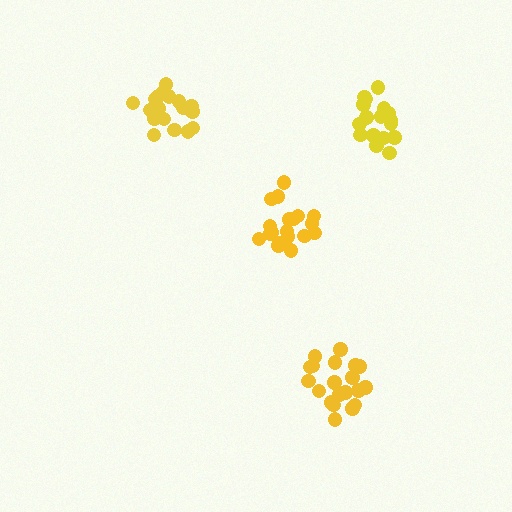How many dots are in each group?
Group 1: 18 dots, Group 2: 20 dots, Group 3: 18 dots, Group 4: 19 dots (75 total).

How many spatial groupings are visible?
There are 4 spatial groupings.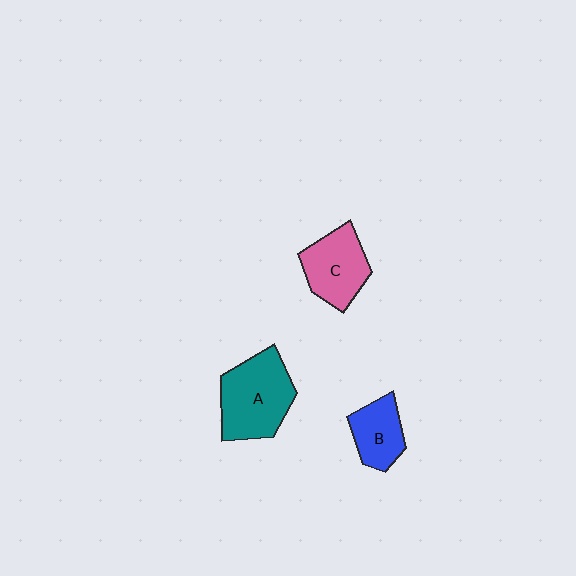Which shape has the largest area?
Shape A (teal).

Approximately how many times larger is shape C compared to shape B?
Approximately 1.3 times.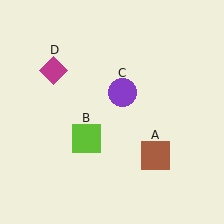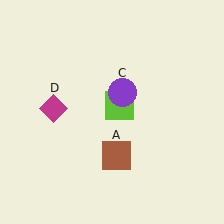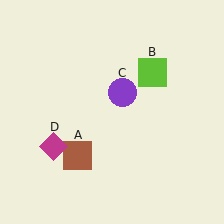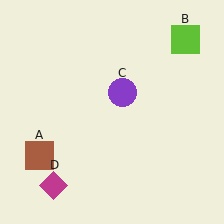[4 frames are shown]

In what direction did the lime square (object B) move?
The lime square (object B) moved up and to the right.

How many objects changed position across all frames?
3 objects changed position: brown square (object A), lime square (object B), magenta diamond (object D).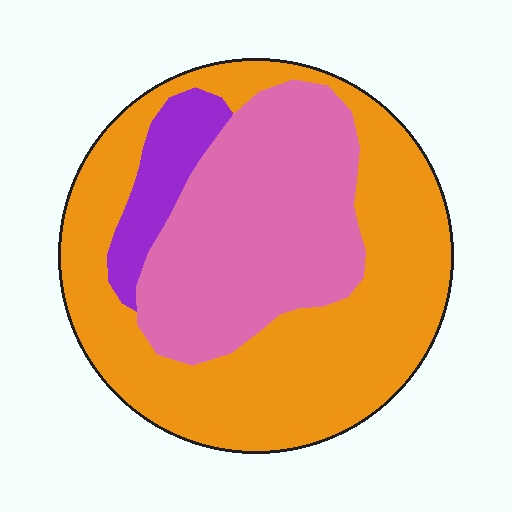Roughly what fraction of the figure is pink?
Pink covers about 35% of the figure.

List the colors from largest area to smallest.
From largest to smallest: orange, pink, purple.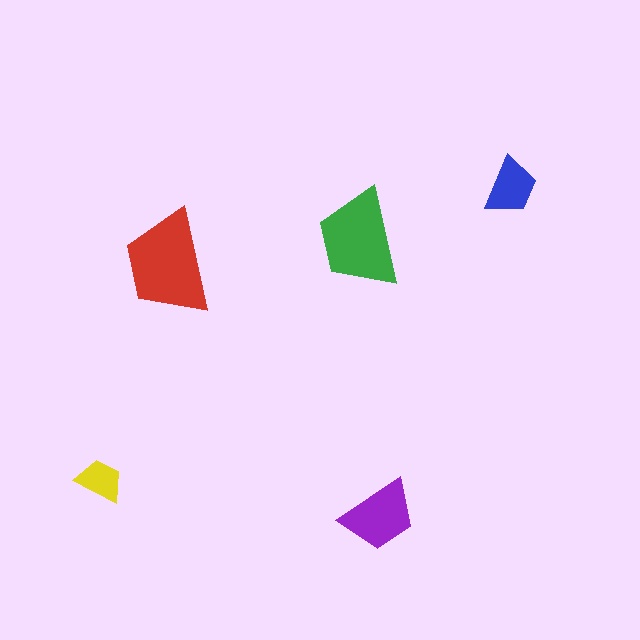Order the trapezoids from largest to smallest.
the red one, the green one, the purple one, the blue one, the yellow one.